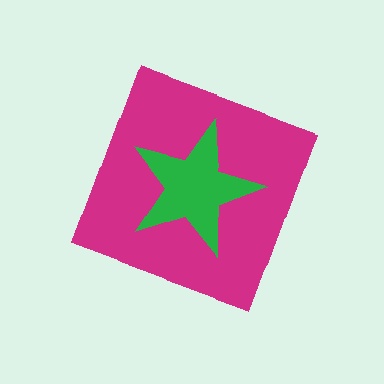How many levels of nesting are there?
2.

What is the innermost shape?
The green star.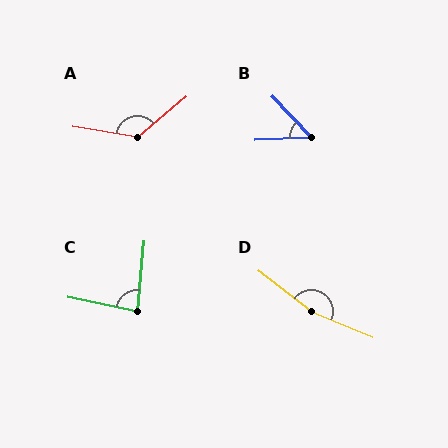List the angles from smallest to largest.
B (49°), C (83°), A (131°), D (165°).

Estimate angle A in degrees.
Approximately 131 degrees.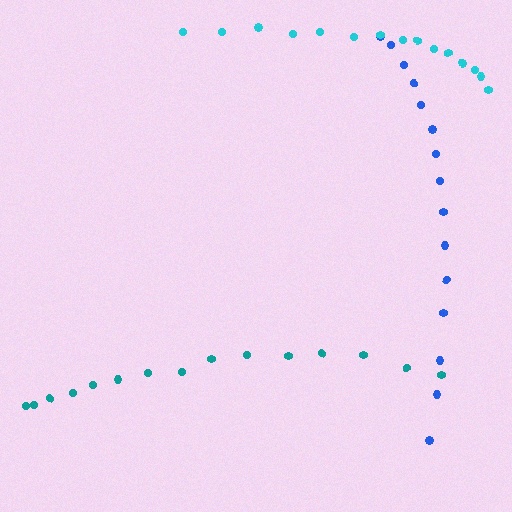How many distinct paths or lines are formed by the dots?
There are 3 distinct paths.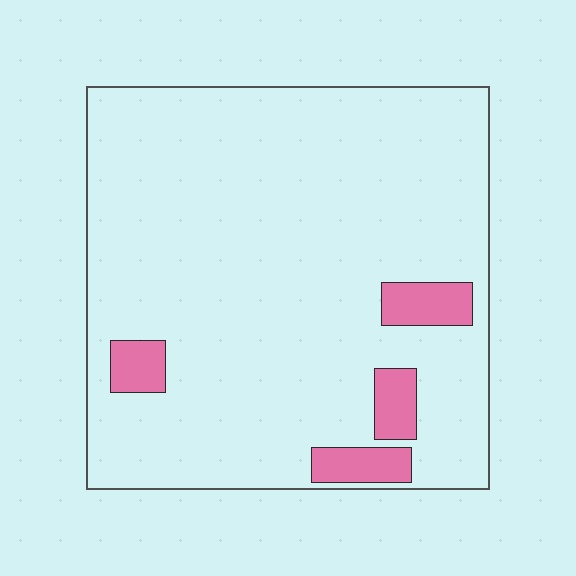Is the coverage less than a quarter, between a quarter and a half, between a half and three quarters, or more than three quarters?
Less than a quarter.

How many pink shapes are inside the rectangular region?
4.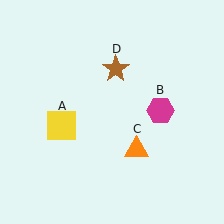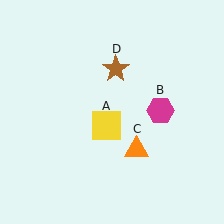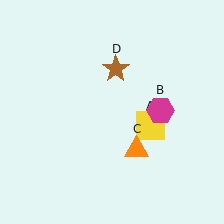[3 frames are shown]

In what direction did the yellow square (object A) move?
The yellow square (object A) moved right.